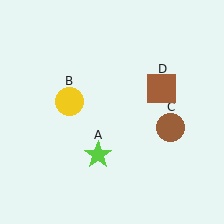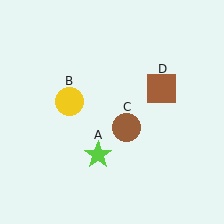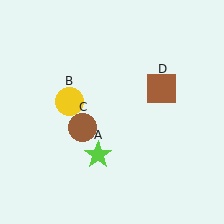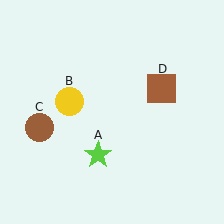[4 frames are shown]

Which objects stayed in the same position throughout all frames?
Lime star (object A) and yellow circle (object B) and brown square (object D) remained stationary.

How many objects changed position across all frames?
1 object changed position: brown circle (object C).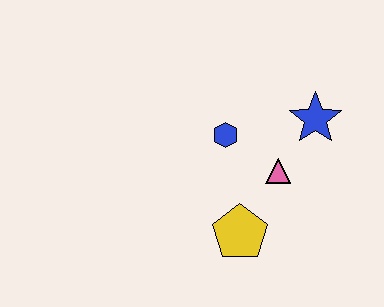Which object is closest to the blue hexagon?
The pink triangle is closest to the blue hexagon.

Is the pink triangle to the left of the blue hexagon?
No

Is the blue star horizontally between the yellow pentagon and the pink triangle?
No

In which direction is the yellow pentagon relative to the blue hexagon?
The yellow pentagon is below the blue hexagon.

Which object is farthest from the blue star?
The yellow pentagon is farthest from the blue star.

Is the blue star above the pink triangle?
Yes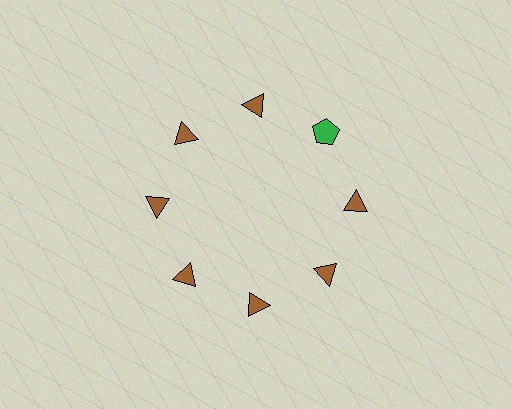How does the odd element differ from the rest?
It differs in both color (green instead of brown) and shape (pentagon instead of triangle).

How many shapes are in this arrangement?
There are 8 shapes arranged in a ring pattern.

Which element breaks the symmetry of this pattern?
The green pentagon at roughly the 2 o'clock position breaks the symmetry. All other shapes are brown triangles.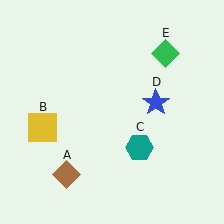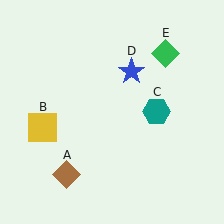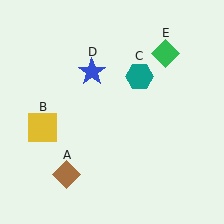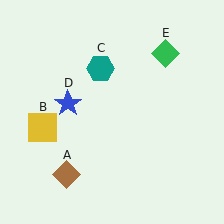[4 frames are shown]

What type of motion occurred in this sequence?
The teal hexagon (object C), blue star (object D) rotated counterclockwise around the center of the scene.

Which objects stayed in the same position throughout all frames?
Brown diamond (object A) and yellow square (object B) and green diamond (object E) remained stationary.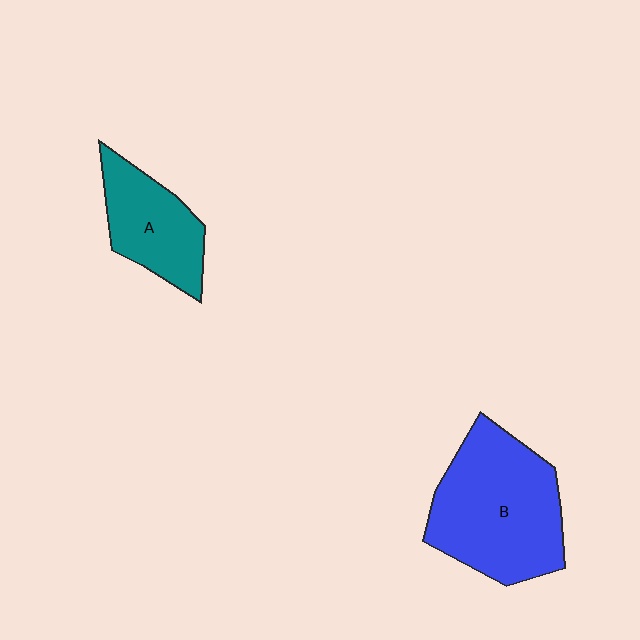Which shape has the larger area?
Shape B (blue).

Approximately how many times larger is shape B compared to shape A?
Approximately 1.8 times.